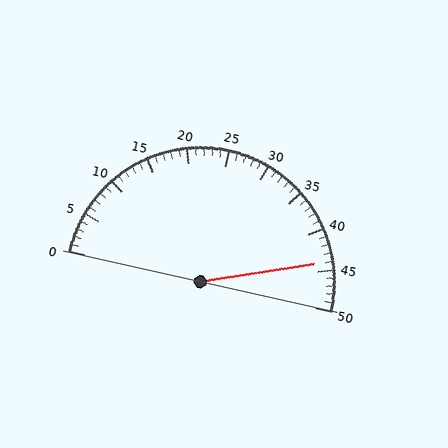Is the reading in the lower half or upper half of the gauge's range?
The reading is in the upper half of the range (0 to 50).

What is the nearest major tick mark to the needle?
The nearest major tick mark is 45.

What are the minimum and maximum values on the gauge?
The gauge ranges from 0 to 50.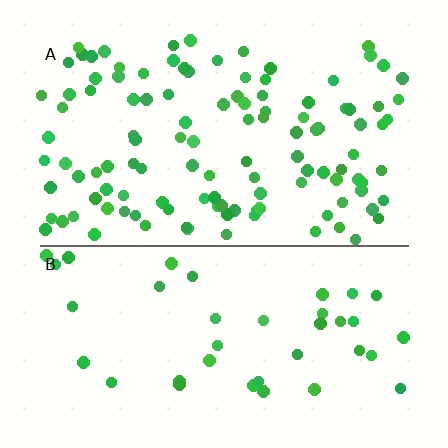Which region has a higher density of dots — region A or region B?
A (the top).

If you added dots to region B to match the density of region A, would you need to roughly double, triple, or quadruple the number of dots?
Approximately triple.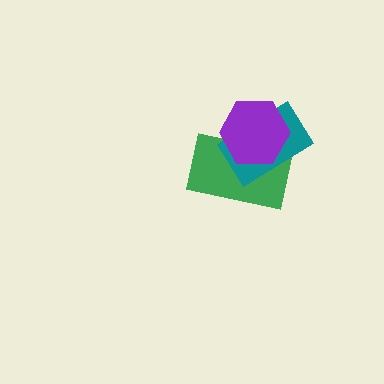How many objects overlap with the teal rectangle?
2 objects overlap with the teal rectangle.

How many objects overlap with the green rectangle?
2 objects overlap with the green rectangle.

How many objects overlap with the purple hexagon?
2 objects overlap with the purple hexagon.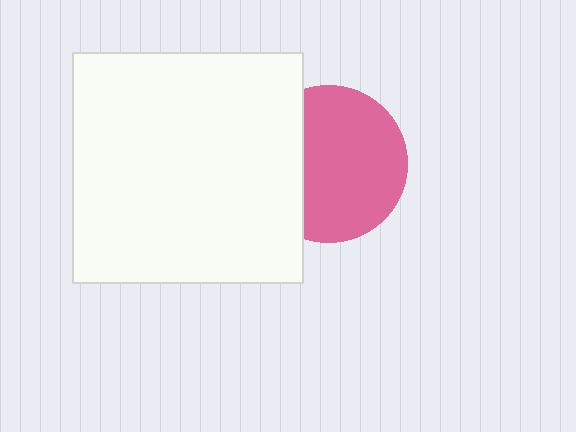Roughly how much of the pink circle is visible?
Most of it is visible (roughly 70%).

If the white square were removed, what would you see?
You would see the complete pink circle.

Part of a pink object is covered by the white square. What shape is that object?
It is a circle.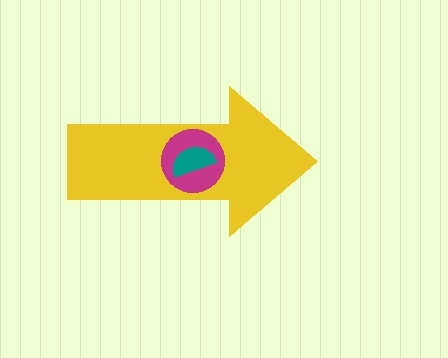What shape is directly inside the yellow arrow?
The magenta circle.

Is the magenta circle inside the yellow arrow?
Yes.